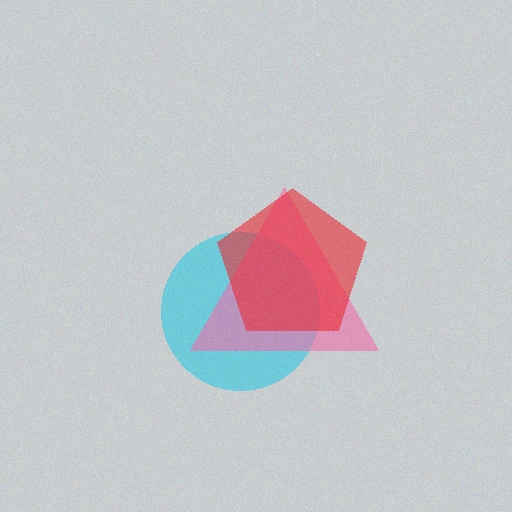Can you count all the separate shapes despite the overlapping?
Yes, there are 3 separate shapes.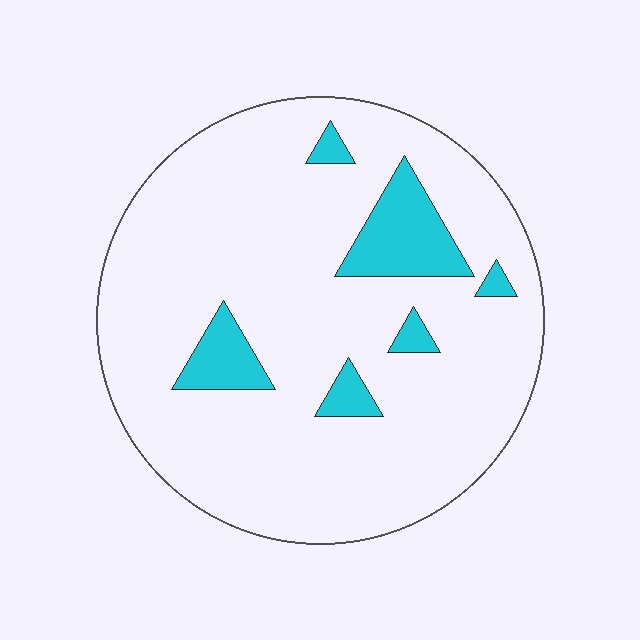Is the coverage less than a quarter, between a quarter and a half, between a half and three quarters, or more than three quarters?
Less than a quarter.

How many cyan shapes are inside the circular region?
6.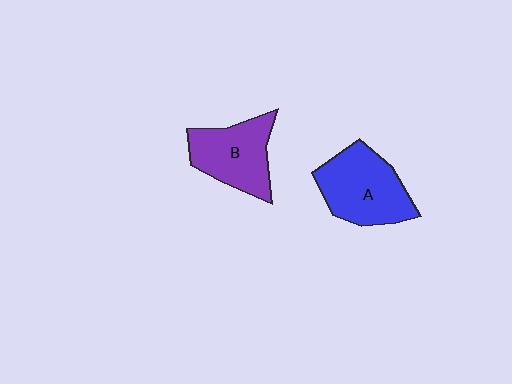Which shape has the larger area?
Shape A (blue).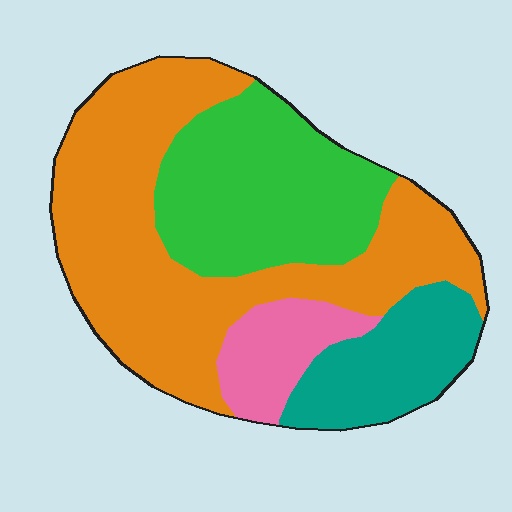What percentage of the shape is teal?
Teal covers around 15% of the shape.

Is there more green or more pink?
Green.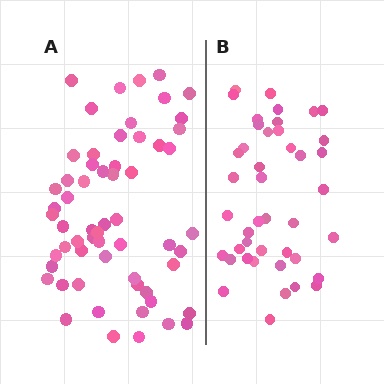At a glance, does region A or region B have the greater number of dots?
Region A (the left region) has more dots.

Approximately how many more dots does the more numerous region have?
Region A has approximately 15 more dots than region B.